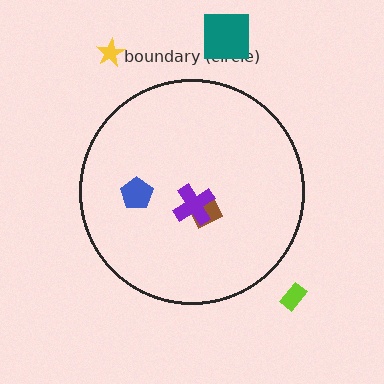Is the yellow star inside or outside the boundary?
Outside.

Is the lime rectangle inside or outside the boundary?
Outside.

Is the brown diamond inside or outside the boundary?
Inside.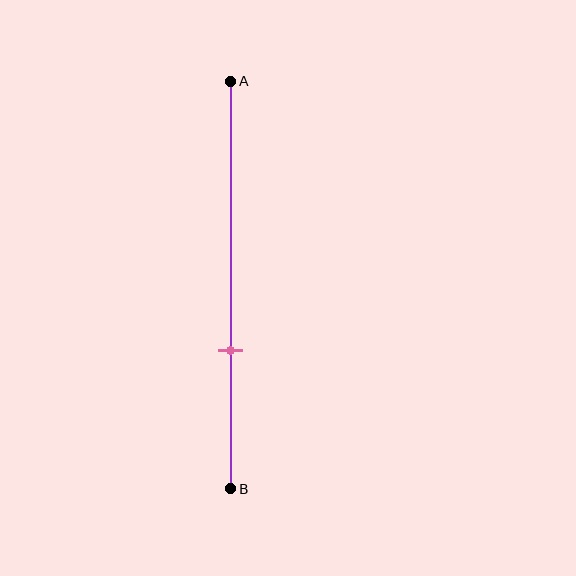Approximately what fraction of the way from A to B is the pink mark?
The pink mark is approximately 65% of the way from A to B.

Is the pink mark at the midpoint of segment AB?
No, the mark is at about 65% from A, not at the 50% midpoint.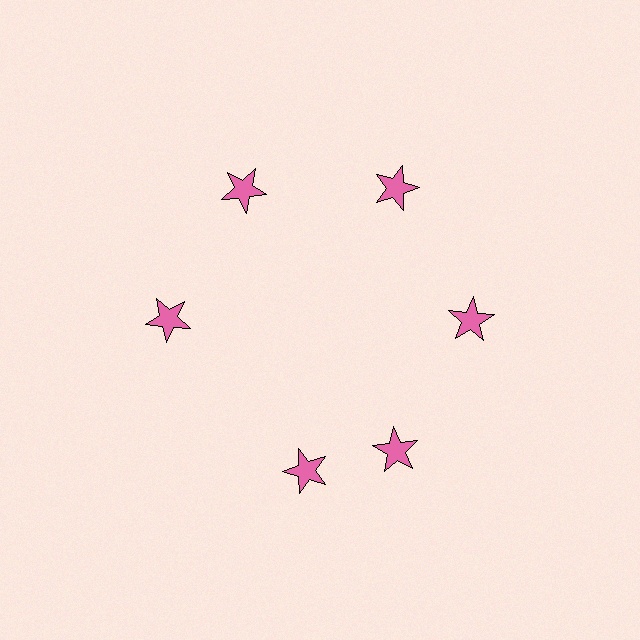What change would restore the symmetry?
The symmetry would be restored by rotating it back into even spacing with its neighbors so that all 6 stars sit at equal angles and equal distance from the center.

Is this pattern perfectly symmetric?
No. The 6 pink stars are arranged in a ring, but one element near the 7 o'clock position is rotated out of alignment along the ring, breaking the 6-fold rotational symmetry.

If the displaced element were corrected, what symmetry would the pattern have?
It would have 6-fold rotational symmetry — the pattern would map onto itself every 60 degrees.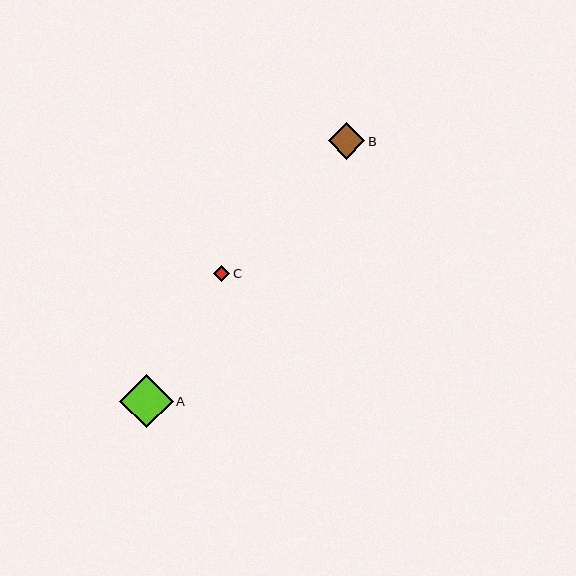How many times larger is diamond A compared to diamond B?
Diamond A is approximately 1.5 times the size of diamond B.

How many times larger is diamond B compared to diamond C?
Diamond B is approximately 2.3 times the size of diamond C.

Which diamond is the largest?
Diamond A is the largest with a size of approximately 53 pixels.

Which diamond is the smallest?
Diamond C is the smallest with a size of approximately 16 pixels.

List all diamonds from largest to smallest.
From largest to smallest: A, B, C.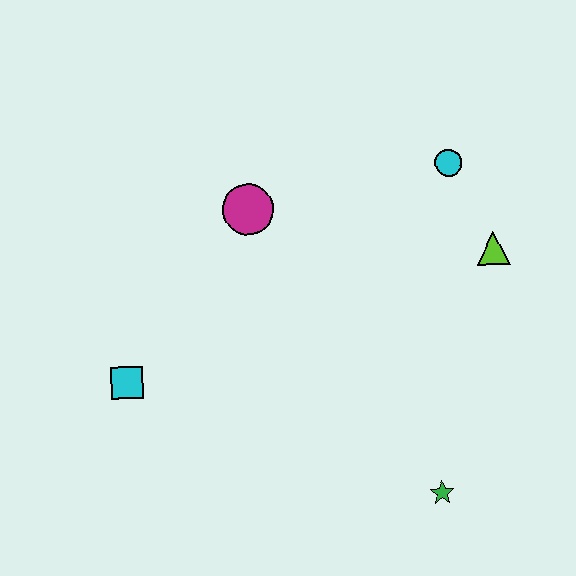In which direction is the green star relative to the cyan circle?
The green star is below the cyan circle.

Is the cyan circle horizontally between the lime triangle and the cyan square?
Yes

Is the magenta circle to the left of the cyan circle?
Yes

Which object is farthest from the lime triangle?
The cyan square is farthest from the lime triangle.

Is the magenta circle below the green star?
No